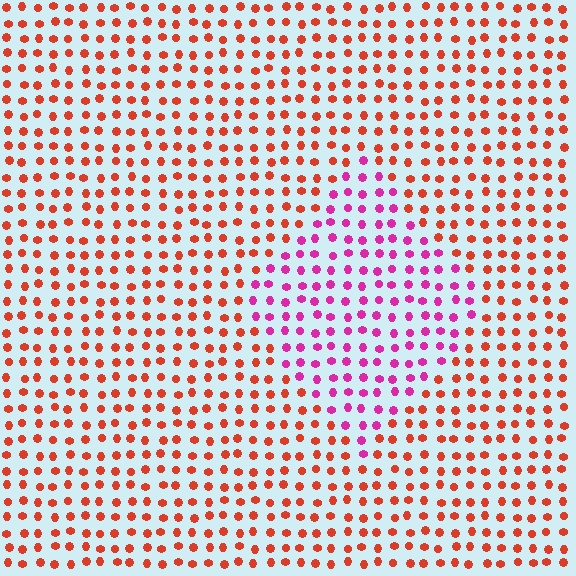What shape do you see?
I see a diamond.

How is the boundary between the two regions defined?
The boundary is defined purely by a slight shift in hue (about 50 degrees). Spacing, size, and orientation are identical on both sides.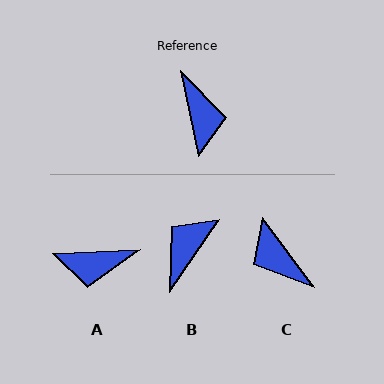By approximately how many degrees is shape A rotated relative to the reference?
Approximately 99 degrees clockwise.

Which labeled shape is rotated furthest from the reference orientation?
C, about 155 degrees away.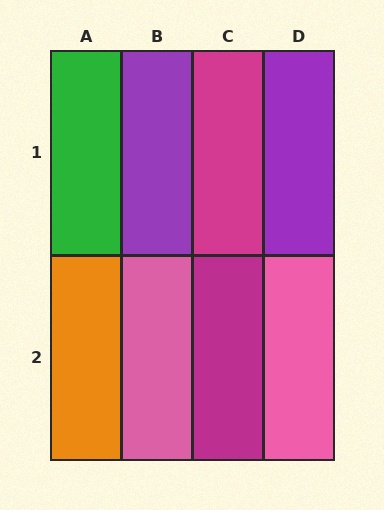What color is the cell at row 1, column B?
Purple.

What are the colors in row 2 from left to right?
Orange, pink, magenta, pink.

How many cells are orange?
1 cell is orange.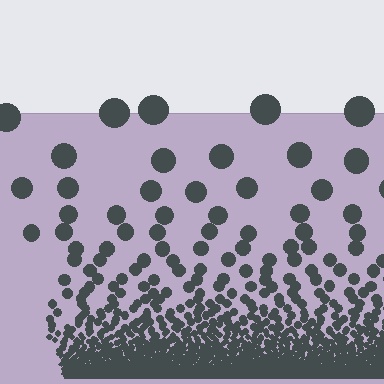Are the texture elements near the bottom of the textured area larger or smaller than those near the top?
Smaller. The gradient is inverted — elements near the bottom are smaller and denser.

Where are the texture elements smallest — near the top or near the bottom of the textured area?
Near the bottom.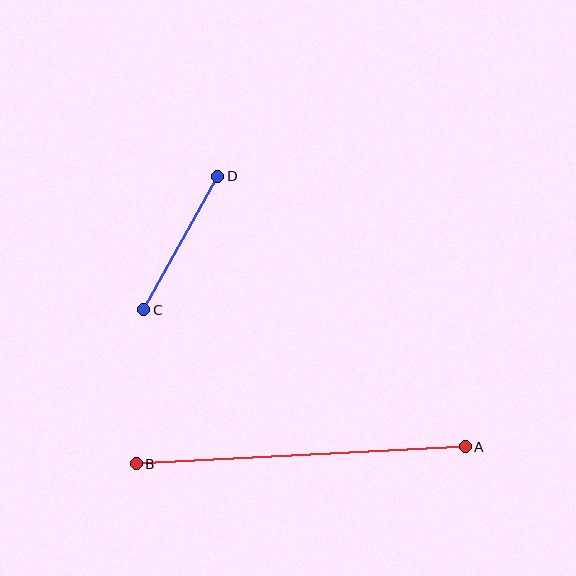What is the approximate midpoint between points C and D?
The midpoint is at approximately (181, 243) pixels.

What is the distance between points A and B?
The distance is approximately 329 pixels.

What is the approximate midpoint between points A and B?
The midpoint is at approximately (301, 455) pixels.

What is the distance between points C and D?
The distance is approximately 152 pixels.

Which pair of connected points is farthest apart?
Points A and B are farthest apart.